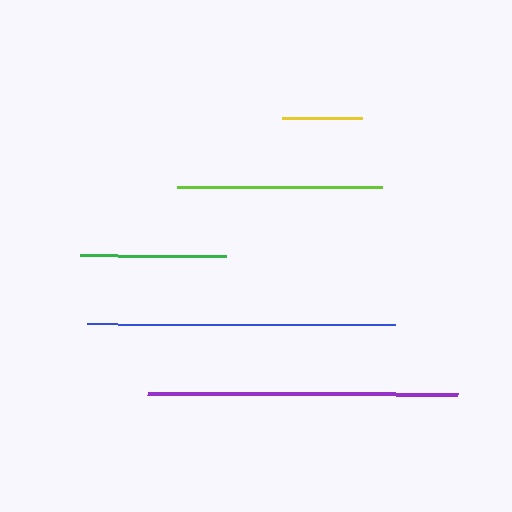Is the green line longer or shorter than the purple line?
The purple line is longer than the green line.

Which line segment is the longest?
The purple line is the longest at approximately 310 pixels.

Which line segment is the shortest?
The yellow line is the shortest at approximately 80 pixels.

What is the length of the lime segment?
The lime segment is approximately 205 pixels long.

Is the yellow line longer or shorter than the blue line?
The blue line is longer than the yellow line.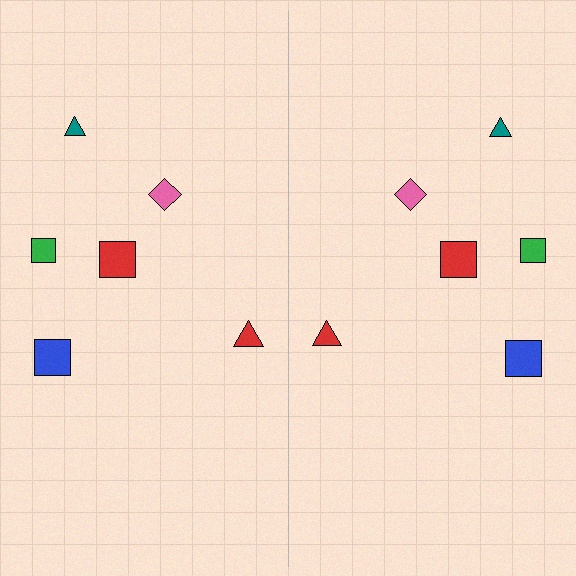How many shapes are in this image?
There are 12 shapes in this image.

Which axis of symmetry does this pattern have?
The pattern has a vertical axis of symmetry running through the center of the image.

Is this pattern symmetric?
Yes, this pattern has bilateral (reflection) symmetry.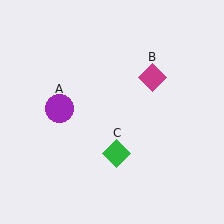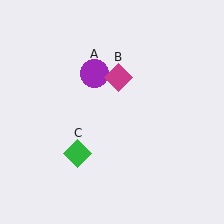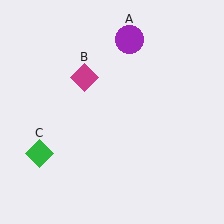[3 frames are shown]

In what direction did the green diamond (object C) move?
The green diamond (object C) moved left.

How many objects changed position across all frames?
3 objects changed position: purple circle (object A), magenta diamond (object B), green diamond (object C).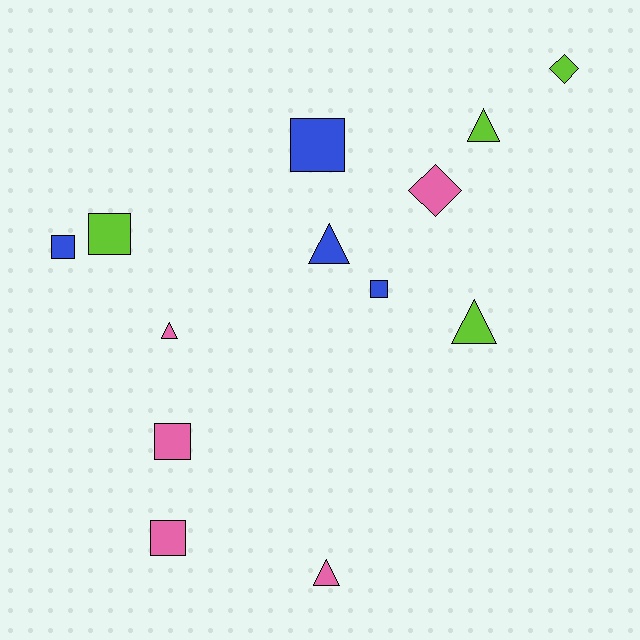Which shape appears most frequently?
Square, with 6 objects.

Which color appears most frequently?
Pink, with 5 objects.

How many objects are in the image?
There are 13 objects.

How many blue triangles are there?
There is 1 blue triangle.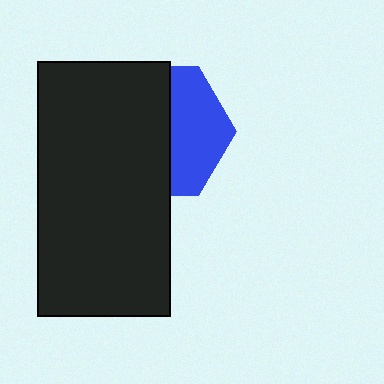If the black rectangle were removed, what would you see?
You would see the complete blue hexagon.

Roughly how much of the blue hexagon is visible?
A small part of it is visible (roughly 41%).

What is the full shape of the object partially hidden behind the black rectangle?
The partially hidden object is a blue hexagon.